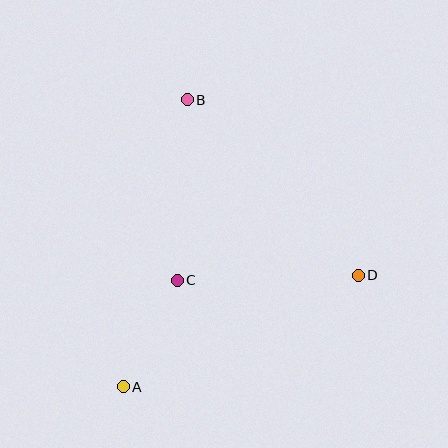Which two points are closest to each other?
Points A and C are closest to each other.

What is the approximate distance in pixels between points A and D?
The distance between A and D is approximately 260 pixels.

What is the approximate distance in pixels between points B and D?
The distance between B and D is approximately 245 pixels.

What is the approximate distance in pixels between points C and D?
The distance between C and D is approximately 181 pixels.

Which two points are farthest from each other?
Points A and B are farthest from each other.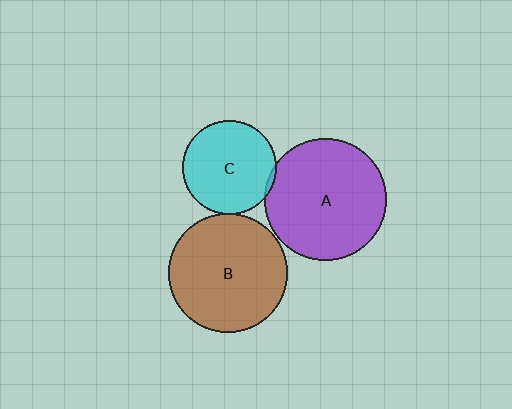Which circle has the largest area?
Circle A (purple).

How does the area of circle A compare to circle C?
Approximately 1.7 times.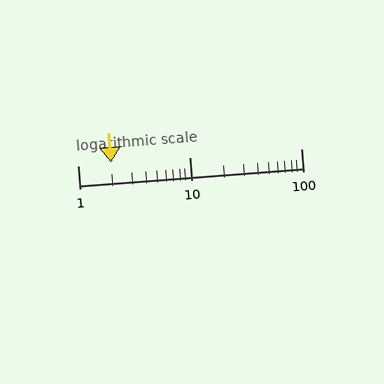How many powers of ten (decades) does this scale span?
The scale spans 2 decades, from 1 to 100.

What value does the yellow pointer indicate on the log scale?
The pointer indicates approximately 2.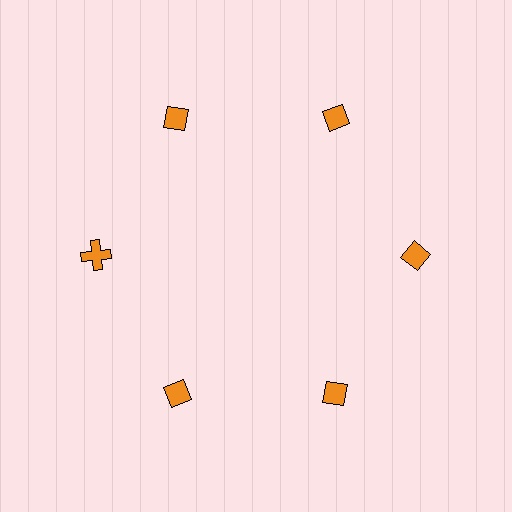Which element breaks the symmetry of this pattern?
The orange cross at roughly the 9 o'clock position breaks the symmetry. All other shapes are orange diamonds.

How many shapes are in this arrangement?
There are 6 shapes arranged in a ring pattern.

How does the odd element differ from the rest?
It has a different shape: cross instead of diamond.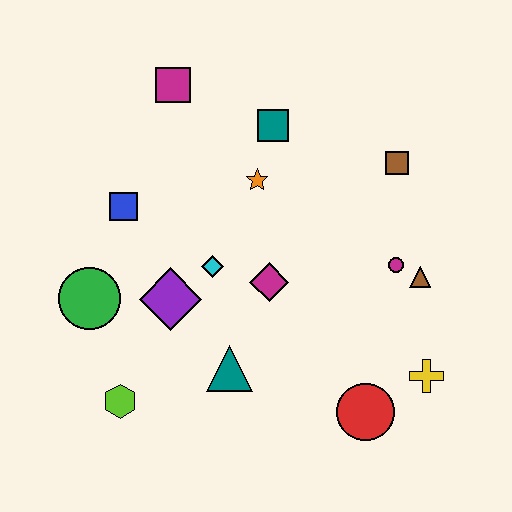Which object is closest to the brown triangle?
The magenta circle is closest to the brown triangle.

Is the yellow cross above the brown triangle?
No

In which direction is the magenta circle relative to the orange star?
The magenta circle is to the right of the orange star.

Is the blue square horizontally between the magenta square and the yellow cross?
No